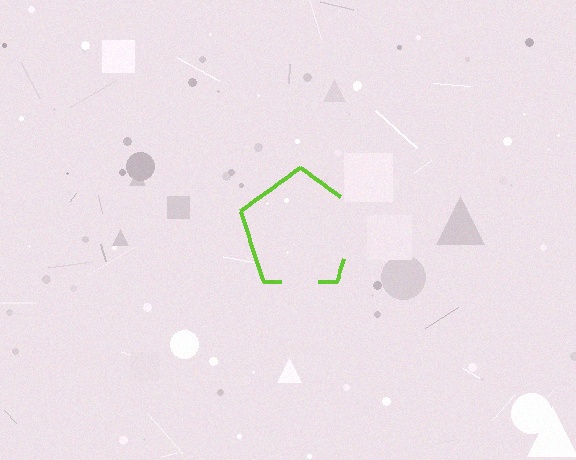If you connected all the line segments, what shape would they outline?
They would outline a pentagon.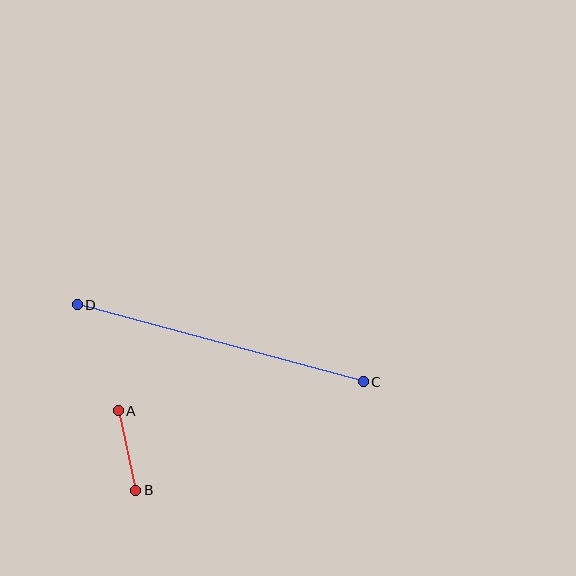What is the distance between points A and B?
The distance is approximately 82 pixels.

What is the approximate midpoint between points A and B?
The midpoint is at approximately (127, 451) pixels.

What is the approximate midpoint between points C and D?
The midpoint is at approximately (220, 343) pixels.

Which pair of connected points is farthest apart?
Points C and D are farthest apart.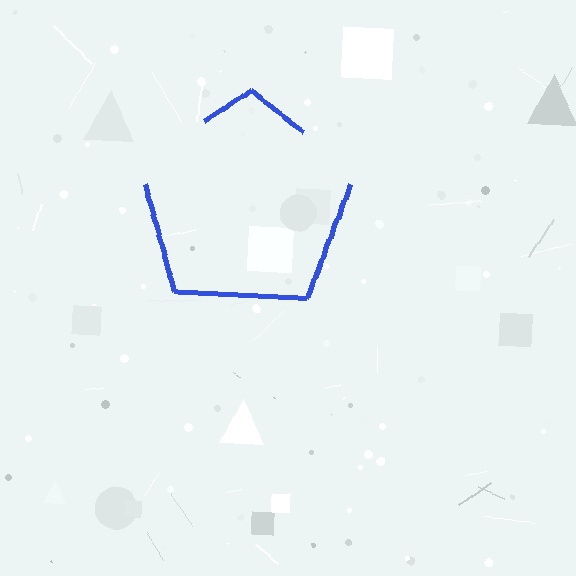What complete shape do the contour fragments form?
The contour fragments form a pentagon.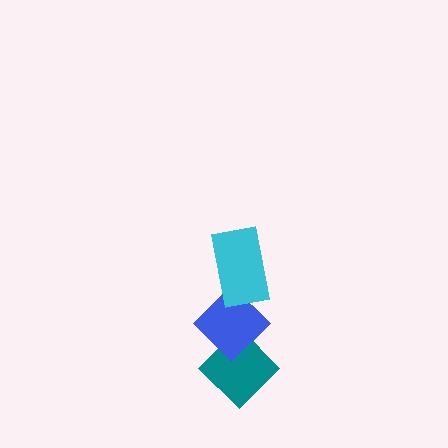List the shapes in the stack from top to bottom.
From top to bottom: the cyan rectangle, the blue diamond, the teal diamond.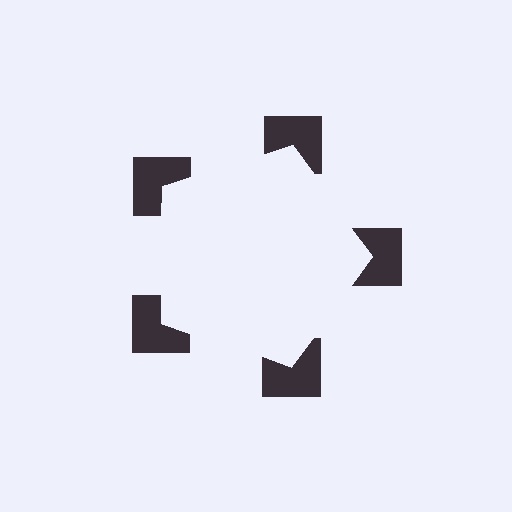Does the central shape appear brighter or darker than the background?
It typically appears slightly brighter than the background, even though no actual brightness change is drawn.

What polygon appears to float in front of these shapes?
An illusory pentagon — its edges are inferred from the aligned wedge cuts in the notched squares, not physically drawn.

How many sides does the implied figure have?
5 sides.